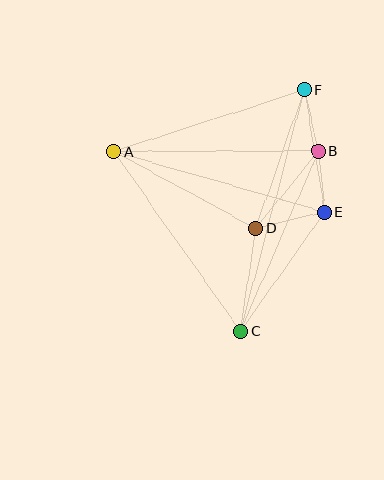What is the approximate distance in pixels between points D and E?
The distance between D and E is approximately 70 pixels.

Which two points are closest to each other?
Points B and E are closest to each other.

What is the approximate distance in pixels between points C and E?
The distance between C and E is approximately 145 pixels.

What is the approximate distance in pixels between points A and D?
The distance between A and D is approximately 161 pixels.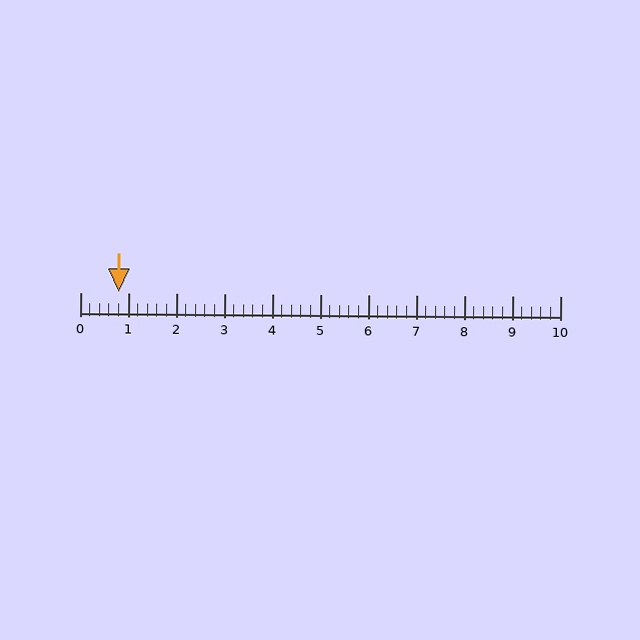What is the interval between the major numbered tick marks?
The major tick marks are spaced 1 units apart.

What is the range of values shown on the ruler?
The ruler shows values from 0 to 10.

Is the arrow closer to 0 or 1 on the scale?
The arrow is closer to 1.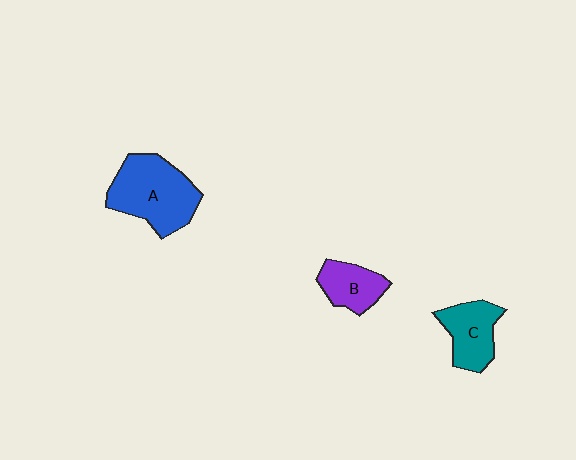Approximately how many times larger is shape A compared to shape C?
Approximately 1.6 times.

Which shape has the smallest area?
Shape B (purple).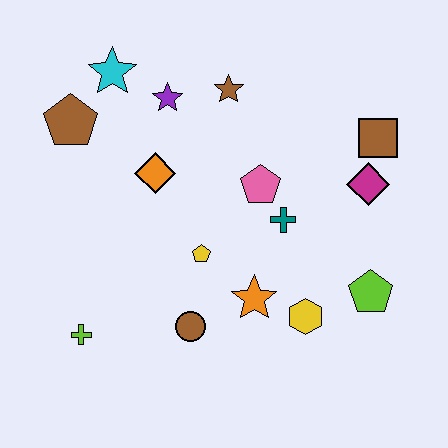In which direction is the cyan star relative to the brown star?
The cyan star is to the left of the brown star.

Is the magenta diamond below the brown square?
Yes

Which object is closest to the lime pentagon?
The yellow hexagon is closest to the lime pentagon.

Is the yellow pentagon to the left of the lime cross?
No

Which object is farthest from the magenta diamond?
The lime cross is farthest from the magenta diamond.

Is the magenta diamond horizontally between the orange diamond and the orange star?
No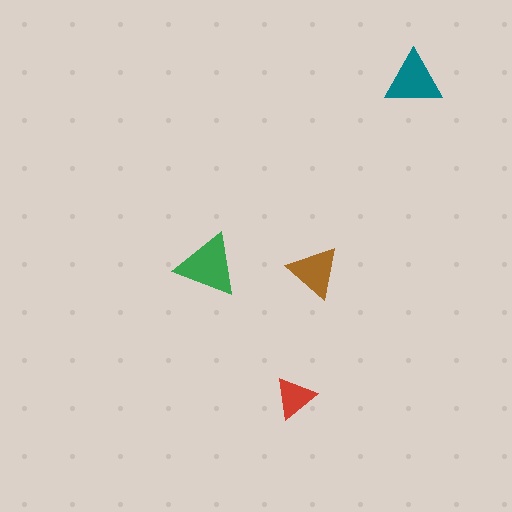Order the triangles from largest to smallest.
the green one, the teal one, the brown one, the red one.